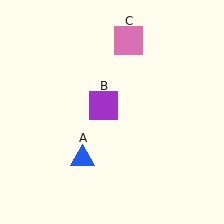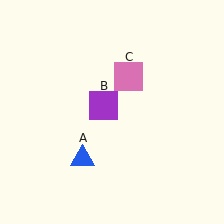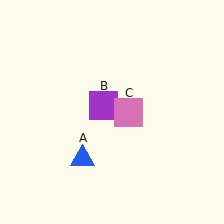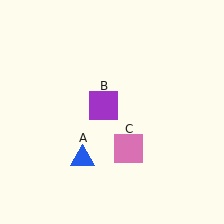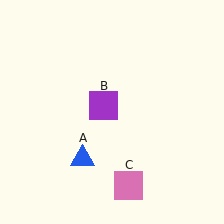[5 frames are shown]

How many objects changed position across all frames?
1 object changed position: pink square (object C).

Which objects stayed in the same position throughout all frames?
Blue triangle (object A) and purple square (object B) remained stationary.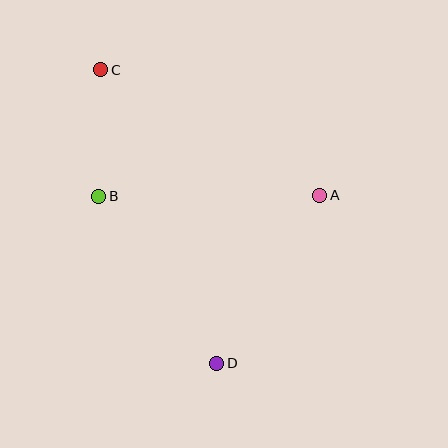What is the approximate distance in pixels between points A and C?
The distance between A and C is approximately 252 pixels.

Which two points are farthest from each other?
Points C and D are farthest from each other.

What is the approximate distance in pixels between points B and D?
The distance between B and D is approximately 205 pixels.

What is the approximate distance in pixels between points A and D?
The distance between A and D is approximately 197 pixels.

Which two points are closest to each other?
Points B and C are closest to each other.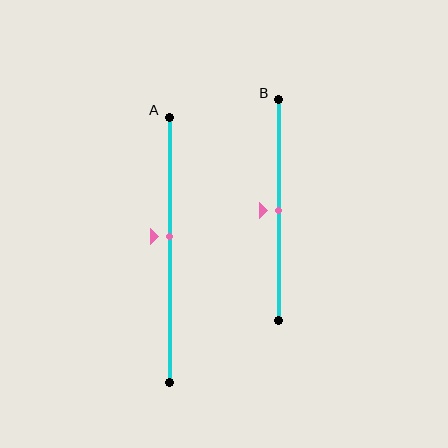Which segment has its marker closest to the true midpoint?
Segment B has its marker closest to the true midpoint.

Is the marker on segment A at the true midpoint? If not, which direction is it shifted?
No, the marker on segment A is shifted upward by about 5% of the segment length.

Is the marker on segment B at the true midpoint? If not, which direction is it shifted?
Yes, the marker on segment B is at the true midpoint.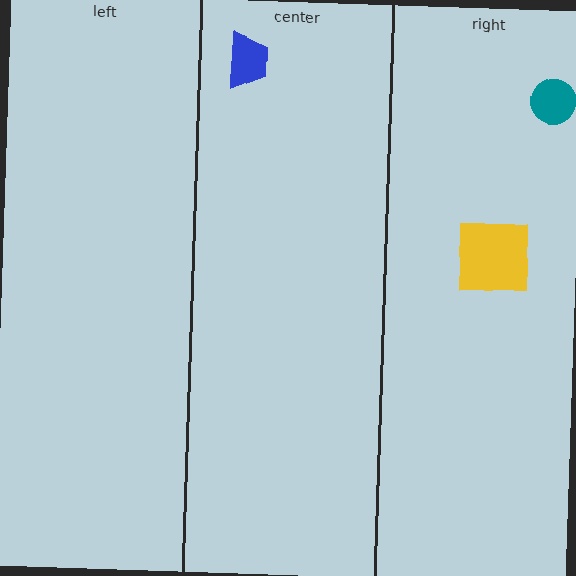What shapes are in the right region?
The yellow square, the teal circle.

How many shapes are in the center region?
1.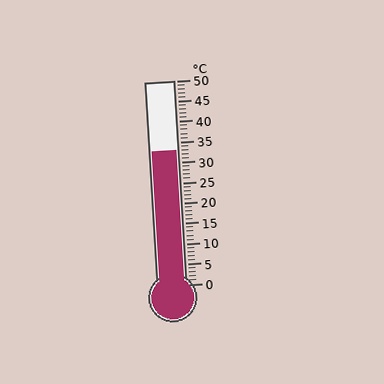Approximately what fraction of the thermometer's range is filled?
The thermometer is filled to approximately 65% of its range.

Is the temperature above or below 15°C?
The temperature is above 15°C.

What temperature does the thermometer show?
The thermometer shows approximately 33°C.